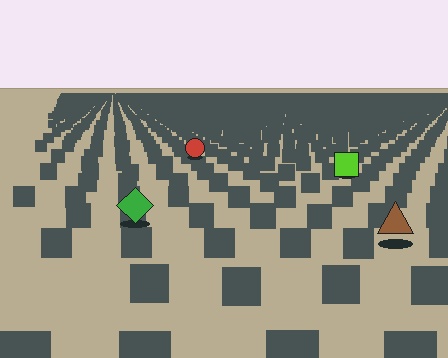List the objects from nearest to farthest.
From nearest to farthest: the brown triangle, the green diamond, the lime square, the red circle.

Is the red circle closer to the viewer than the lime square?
No. The lime square is closer — you can tell from the texture gradient: the ground texture is coarser near it.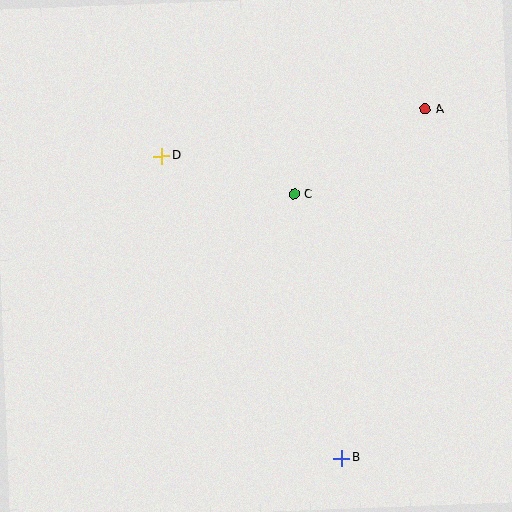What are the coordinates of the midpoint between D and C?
The midpoint between D and C is at (228, 175).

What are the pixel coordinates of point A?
Point A is at (425, 109).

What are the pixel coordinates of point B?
Point B is at (341, 458).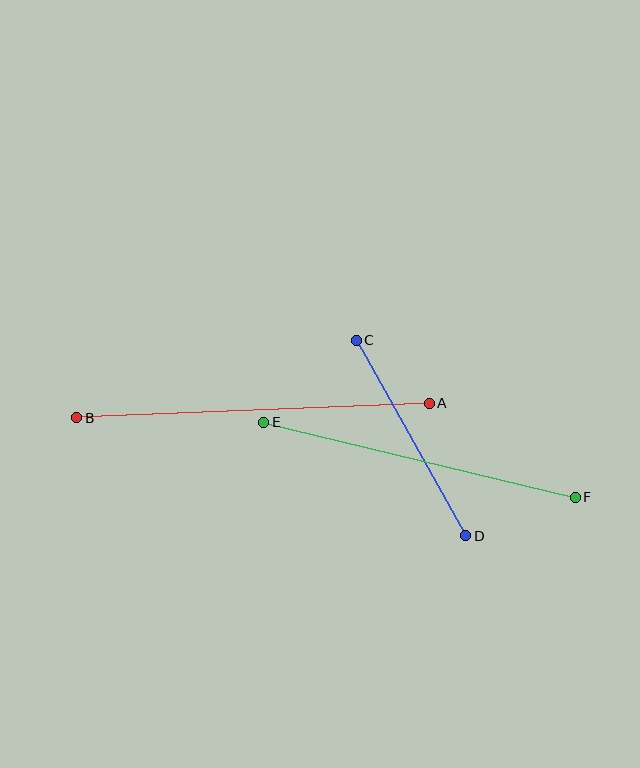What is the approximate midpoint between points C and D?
The midpoint is at approximately (411, 438) pixels.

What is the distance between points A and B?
The distance is approximately 353 pixels.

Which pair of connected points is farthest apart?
Points A and B are farthest apart.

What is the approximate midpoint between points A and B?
The midpoint is at approximately (253, 411) pixels.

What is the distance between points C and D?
The distance is approximately 224 pixels.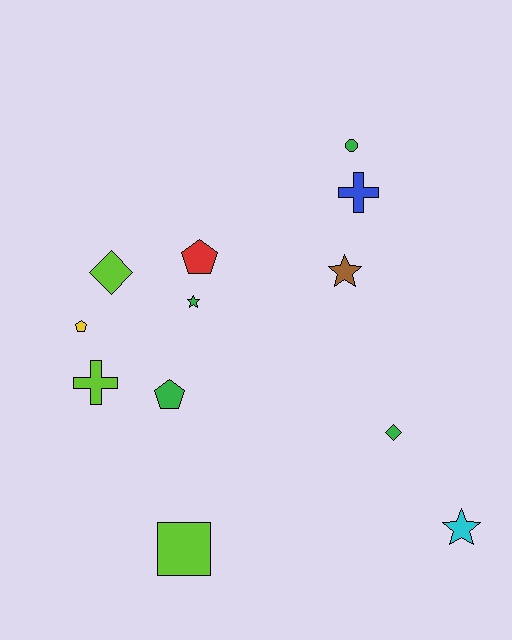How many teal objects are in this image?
There are no teal objects.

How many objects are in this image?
There are 12 objects.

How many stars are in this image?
There are 3 stars.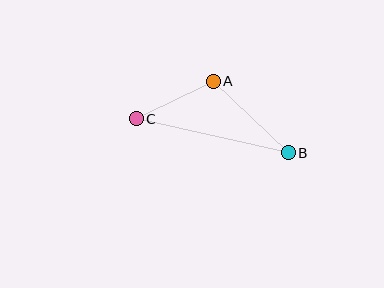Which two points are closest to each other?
Points A and C are closest to each other.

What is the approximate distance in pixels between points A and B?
The distance between A and B is approximately 104 pixels.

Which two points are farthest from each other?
Points B and C are farthest from each other.